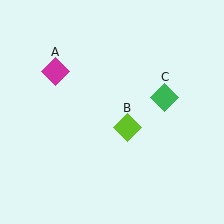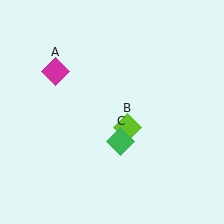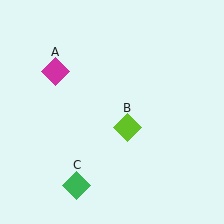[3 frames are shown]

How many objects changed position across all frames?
1 object changed position: green diamond (object C).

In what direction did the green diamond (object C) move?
The green diamond (object C) moved down and to the left.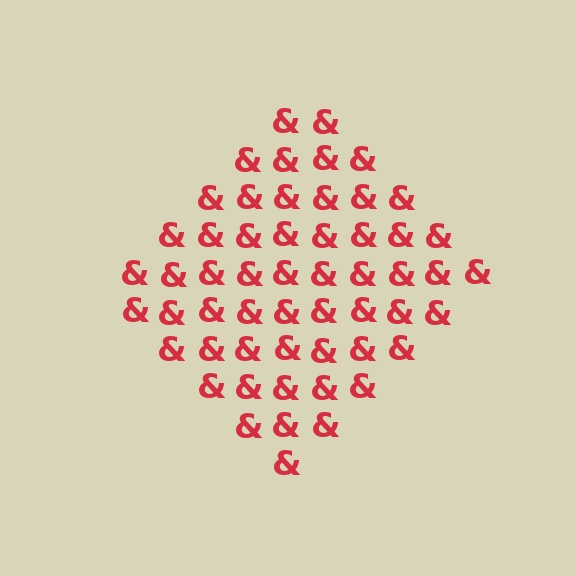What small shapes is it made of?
It is made of small ampersands.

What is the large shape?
The large shape is a diamond.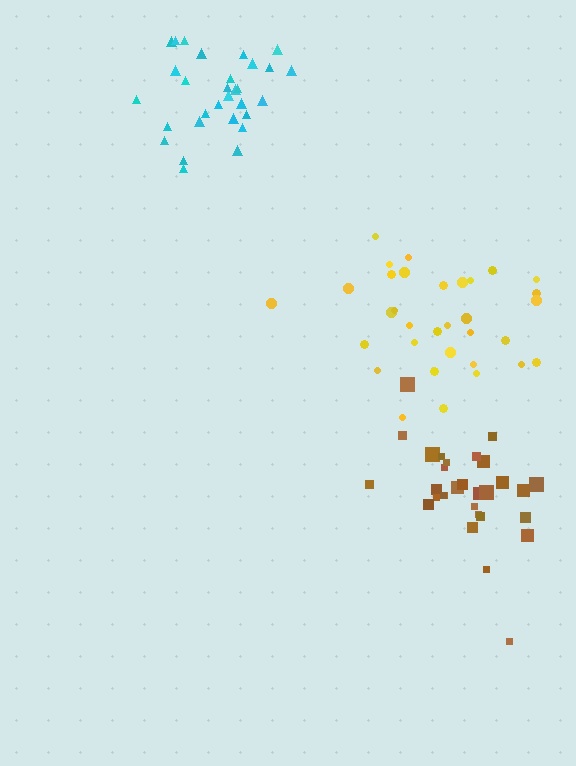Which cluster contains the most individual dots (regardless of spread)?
Yellow (33).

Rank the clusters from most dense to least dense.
cyan, yellow, brown.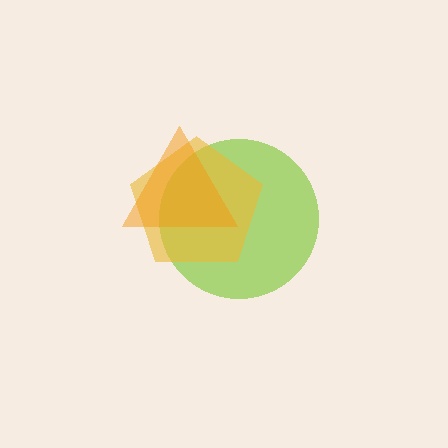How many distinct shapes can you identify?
There are 3 distinct shapes: a lime circle, a yellow pentagon, an orange triangle.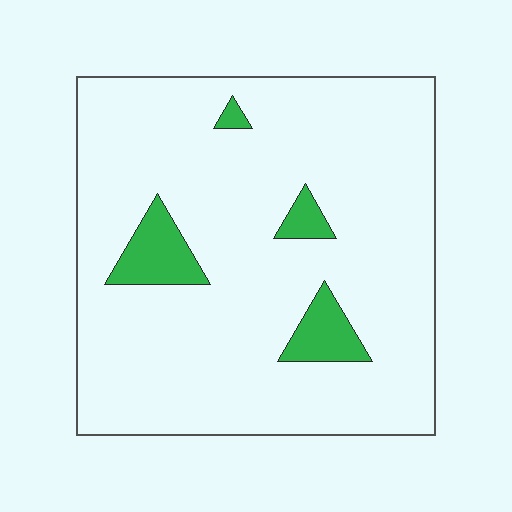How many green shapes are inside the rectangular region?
4.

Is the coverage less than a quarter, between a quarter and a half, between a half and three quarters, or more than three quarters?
Less than a quarter.